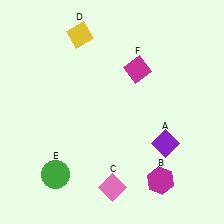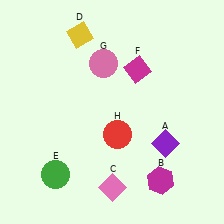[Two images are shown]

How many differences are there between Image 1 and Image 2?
There are 2 differences between the two images.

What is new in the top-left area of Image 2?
A pink circle (G) was added in the top-left area of Image 2.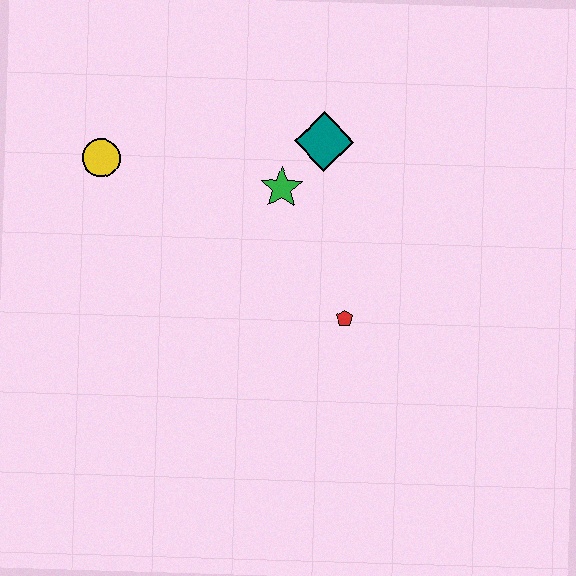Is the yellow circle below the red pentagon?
No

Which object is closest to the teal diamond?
The green star is closest to the teal diamond.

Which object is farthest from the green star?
The yellow circle is farthest from the green star.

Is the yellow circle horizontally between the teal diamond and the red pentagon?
No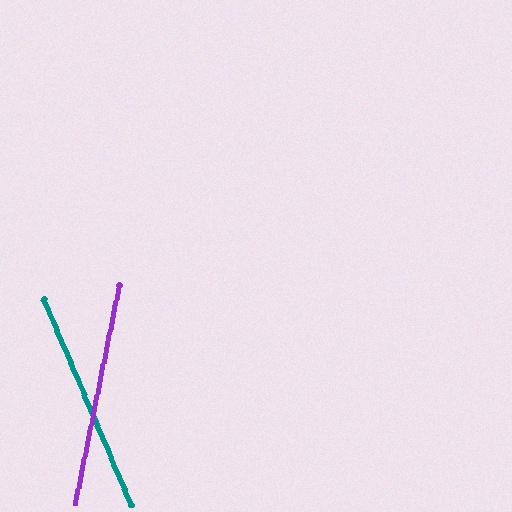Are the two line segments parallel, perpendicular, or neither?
Neither parallel nor perpendicular — they differ by about 34°.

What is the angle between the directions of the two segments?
Approximately 34 degrees.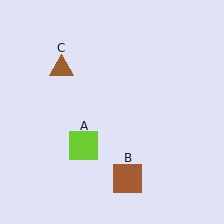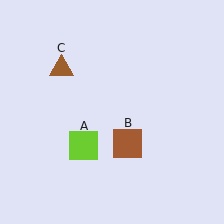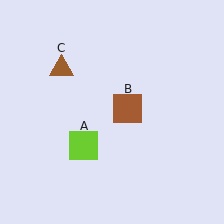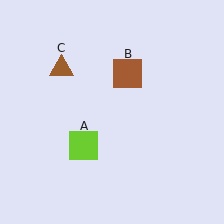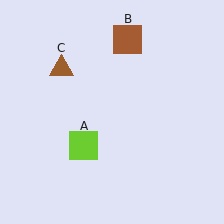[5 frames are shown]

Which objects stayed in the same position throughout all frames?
Lime square (object A) and brown triangle (object C) remained stationary.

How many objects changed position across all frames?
1 object changed position: brown square (object B).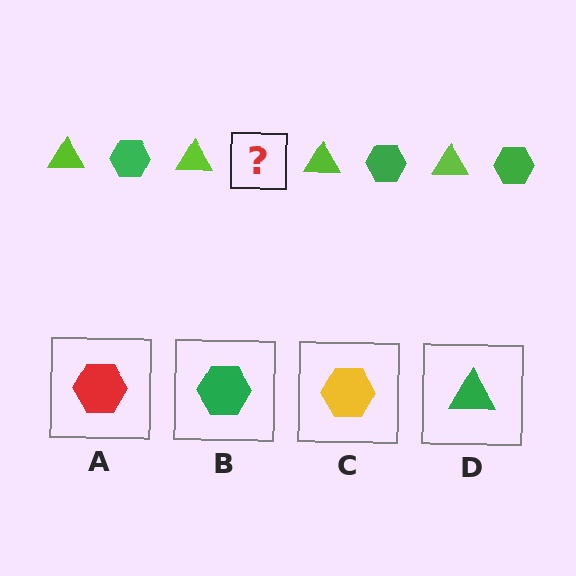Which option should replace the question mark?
Option B.